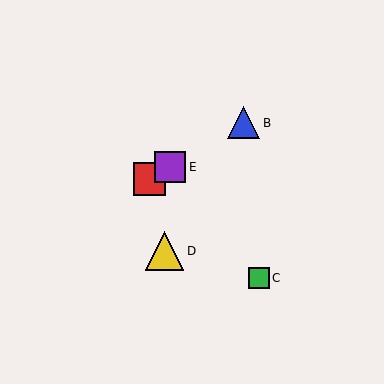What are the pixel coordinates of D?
Object D is at (164, 251).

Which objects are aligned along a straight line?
Objects A, B, E are aligned along a straight line.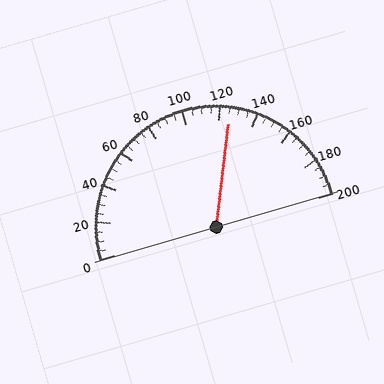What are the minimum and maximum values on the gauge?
The gauge ranges from 0 to 200.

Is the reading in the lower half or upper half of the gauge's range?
The reading is in the upper half of the range (0 to 200).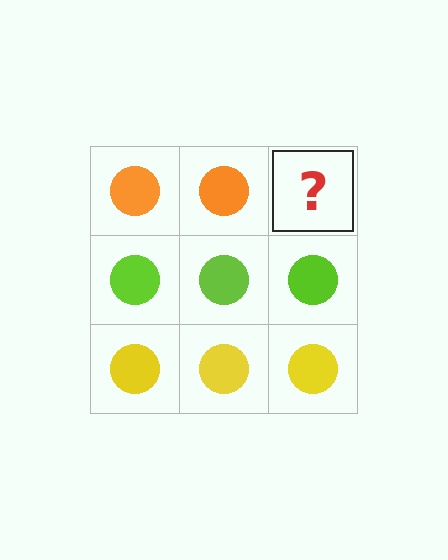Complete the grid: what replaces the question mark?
The question mark should be replaced with an orange circle.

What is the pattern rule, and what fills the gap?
The rule is that each row has a consistent color. The gap should be filled with an orange circle.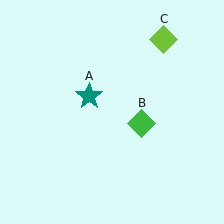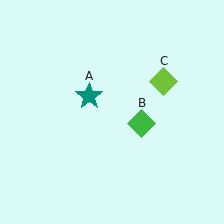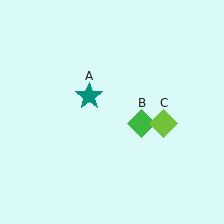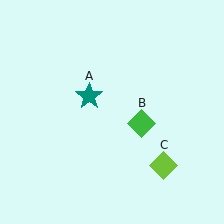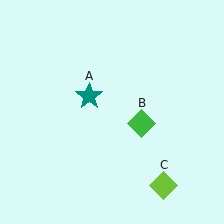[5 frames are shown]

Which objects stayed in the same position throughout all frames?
Teal star (object A) and green diamond (object B) remained stationary.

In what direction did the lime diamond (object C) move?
The lime diamond (object C) moved down.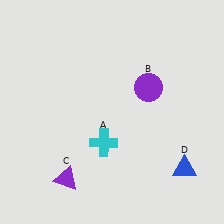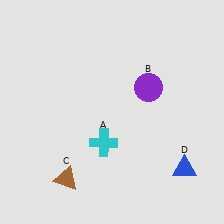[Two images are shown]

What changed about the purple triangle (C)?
In Image 1, C is purple. In Image 2, it changed to brown.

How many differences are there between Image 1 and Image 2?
There is 1 difference between the two images.